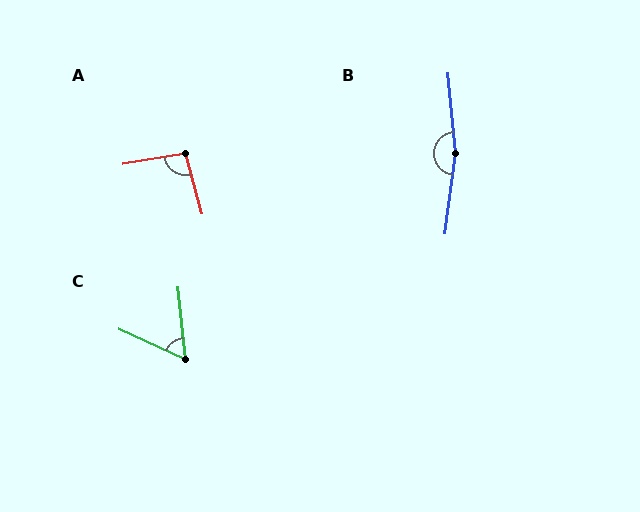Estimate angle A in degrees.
Approximately 95 degrees.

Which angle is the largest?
B, at approximately 167 degrees.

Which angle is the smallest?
C, at approximately 59 degrees.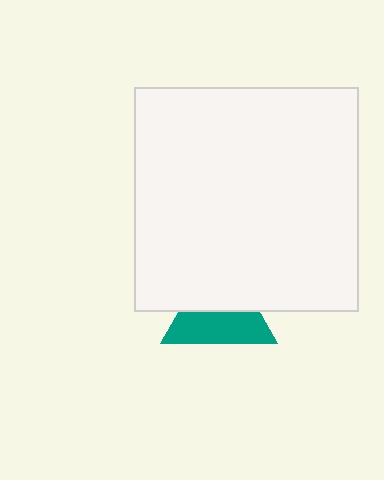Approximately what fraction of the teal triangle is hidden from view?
Roughly 47% of the teal triangle is hidden behind the white square.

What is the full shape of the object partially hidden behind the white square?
The partially hidden object is a teal triangle.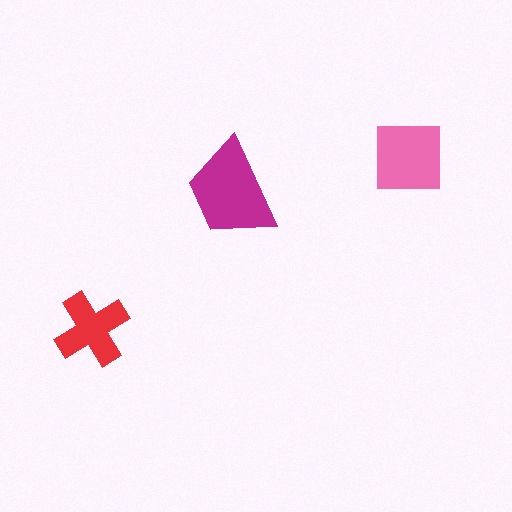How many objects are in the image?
There are 3 objects in the image.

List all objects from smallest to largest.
The red cross, the pink square, the magenta trapezoid.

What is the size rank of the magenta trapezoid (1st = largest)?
1st.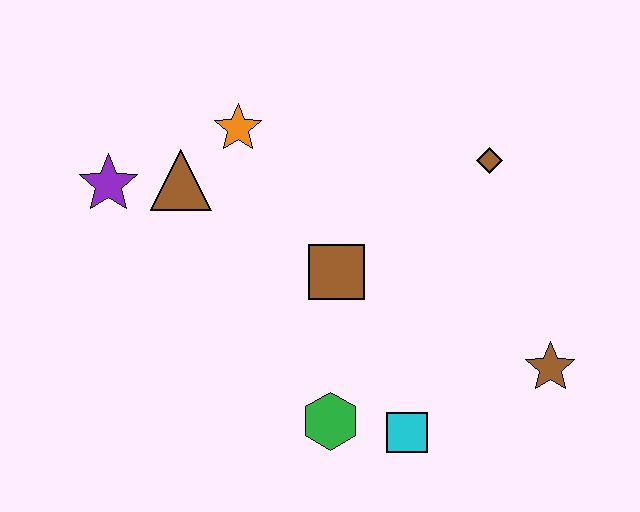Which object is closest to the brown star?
The cyan square is closest to the brown star.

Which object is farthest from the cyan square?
The purple star is farthest from the cyan square.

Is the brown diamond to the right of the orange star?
Yes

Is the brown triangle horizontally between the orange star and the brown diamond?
No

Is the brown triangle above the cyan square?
Yes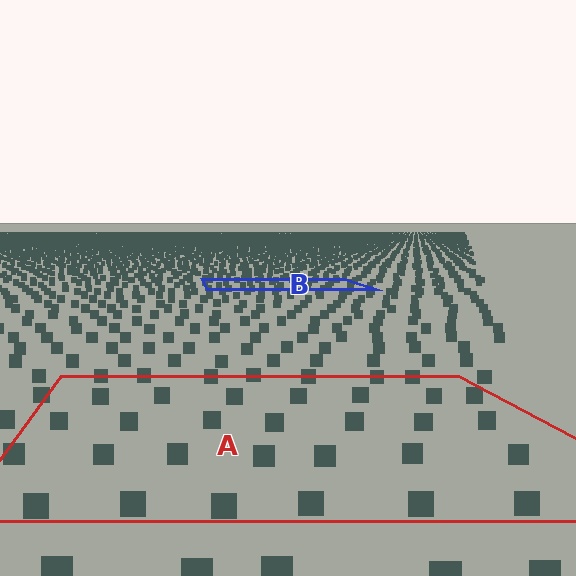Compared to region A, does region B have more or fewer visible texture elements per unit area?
Region B has more texture elements per unit area — they are packed more densely because it is farther away.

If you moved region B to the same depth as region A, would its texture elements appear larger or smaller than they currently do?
They would appear larger. At a closer depth, the same texture elements are projected at a bigger on-screen size.